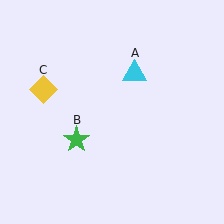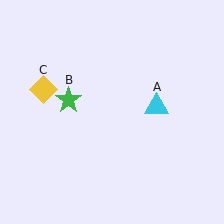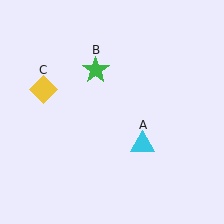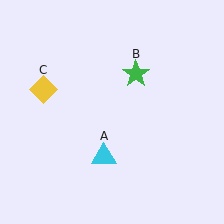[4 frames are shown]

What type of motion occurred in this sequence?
The cyan triangle (object A), green star (object B) rotated clockwise around the center of the scene.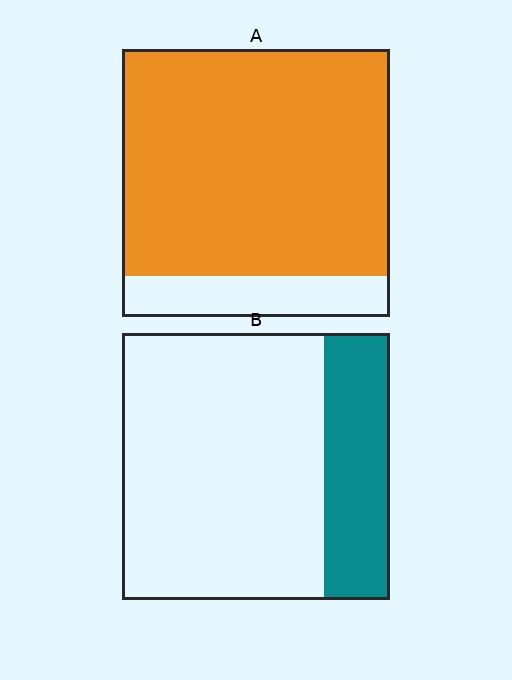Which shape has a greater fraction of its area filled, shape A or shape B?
Shape A.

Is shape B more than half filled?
No.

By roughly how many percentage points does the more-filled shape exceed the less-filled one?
By roughly 60 percentage points (A over B).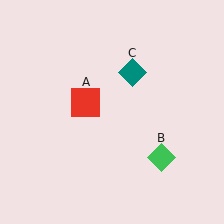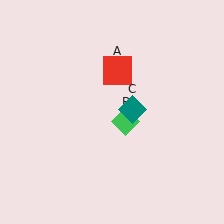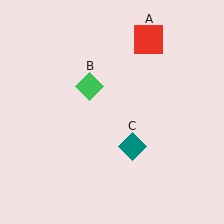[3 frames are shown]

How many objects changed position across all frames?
3 objects changed position: red square (object A), green diamond (object B), teal diamond (object C).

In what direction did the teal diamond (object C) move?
The teal diamond (object C) moved down.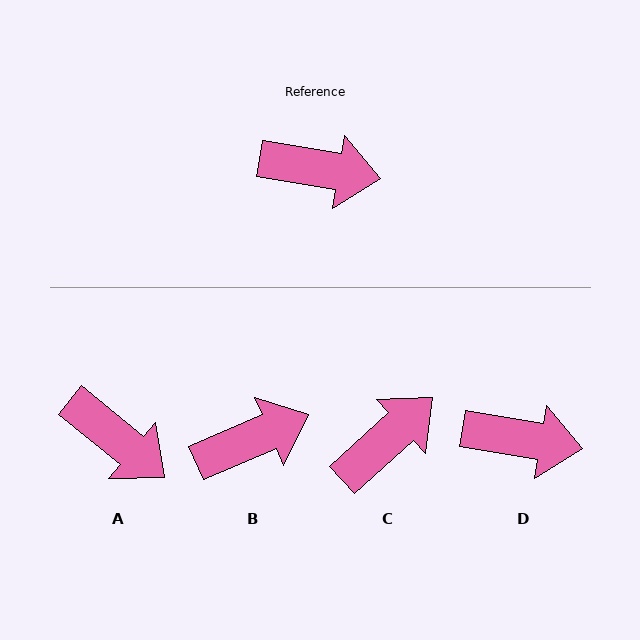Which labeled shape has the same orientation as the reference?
D.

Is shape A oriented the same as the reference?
No, it is off by about 30 degrees.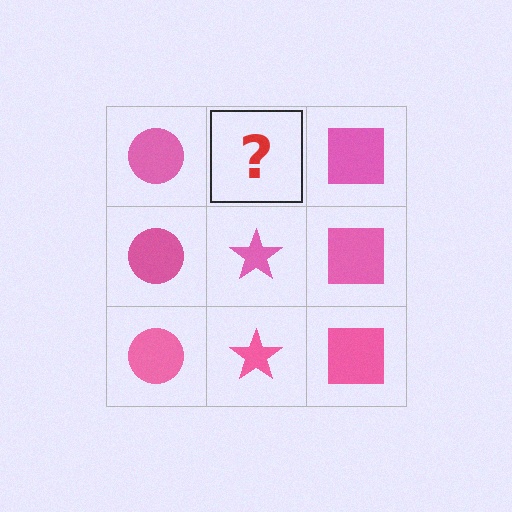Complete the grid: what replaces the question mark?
The question mark should be replaced with a pink star.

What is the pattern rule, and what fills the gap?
The rule is that each column has a consistent shape. The gap should be filled with a pink star.